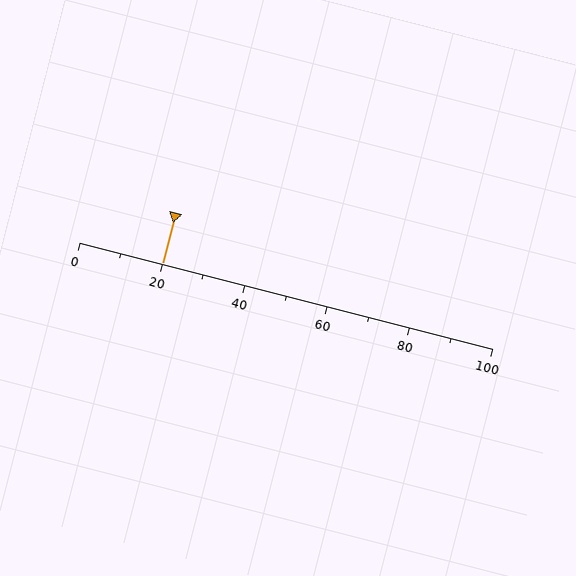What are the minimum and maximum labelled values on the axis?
The axis runs from 0 to 100.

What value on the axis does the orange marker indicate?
The marker indicates approximately 20.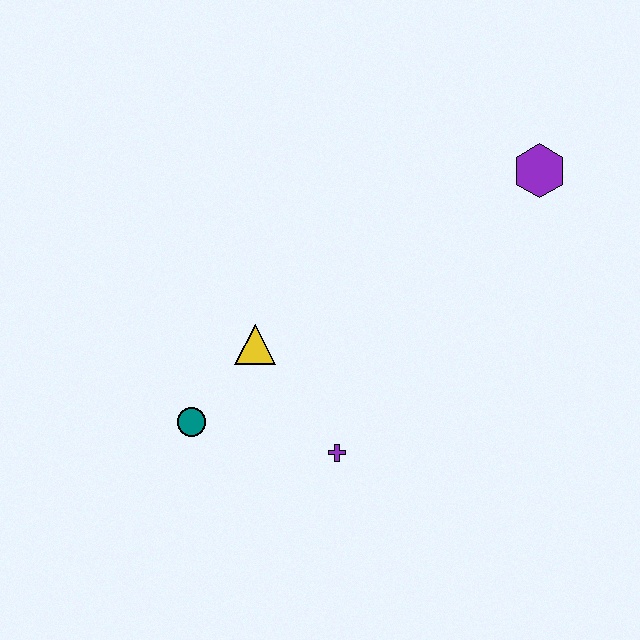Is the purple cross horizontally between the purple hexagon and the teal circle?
Yes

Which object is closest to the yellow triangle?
The teal circle is closest to the yellow triangle.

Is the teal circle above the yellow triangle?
No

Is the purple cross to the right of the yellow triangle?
Yes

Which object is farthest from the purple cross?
The purple hexagon is farthest from the purple cross.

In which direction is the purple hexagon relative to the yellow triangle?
The purple hexagon is to the right of the yellow triangle.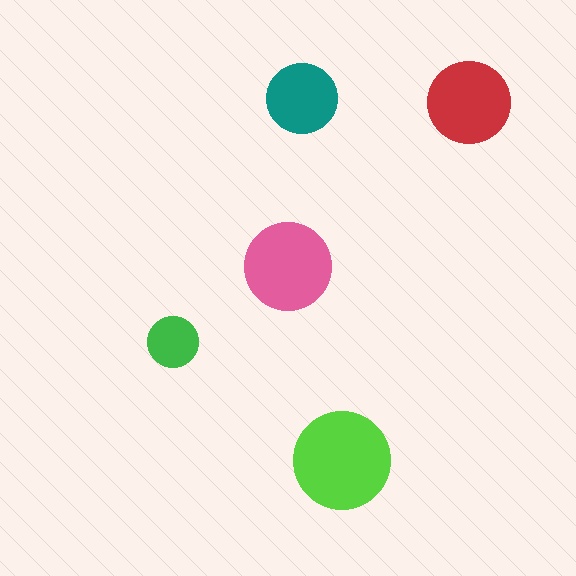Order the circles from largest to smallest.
the lime one, the pink one, the red one, the teal one, the green one.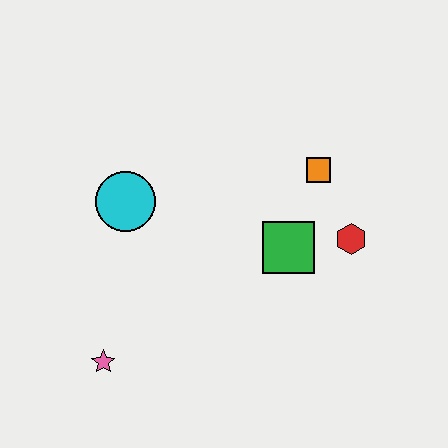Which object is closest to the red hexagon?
The green square is closest to the red hexagon.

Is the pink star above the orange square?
No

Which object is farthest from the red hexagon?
The pink star is farthest from the red hexagon.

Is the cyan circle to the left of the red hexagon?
Yes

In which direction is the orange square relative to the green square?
The orange square is above the green square.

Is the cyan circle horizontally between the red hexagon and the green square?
No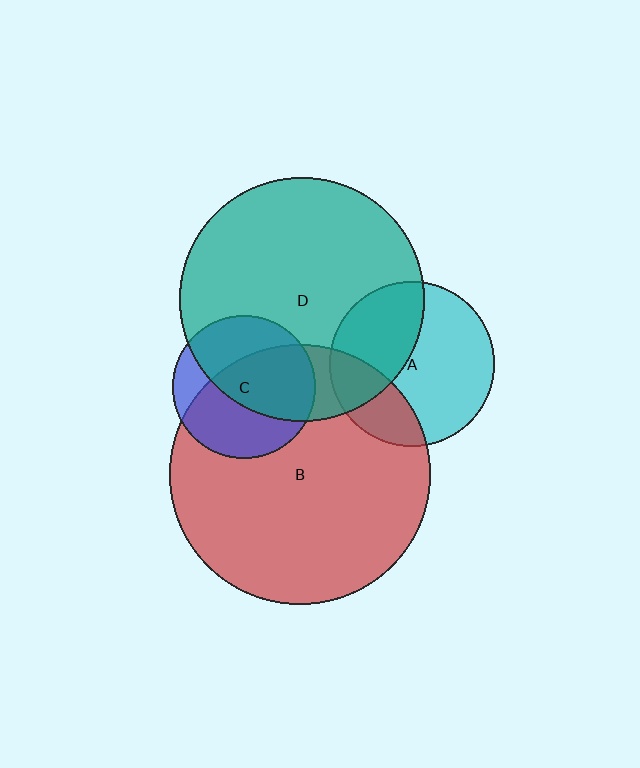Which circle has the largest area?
Circle B (red).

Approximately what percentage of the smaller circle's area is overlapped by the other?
Approximately 25%.